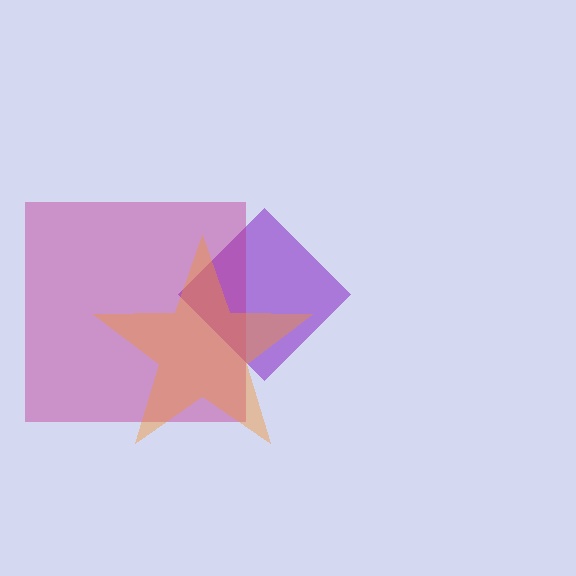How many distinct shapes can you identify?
There are 3 distinct shapes: a purple diamond, a magenta square, an orange star.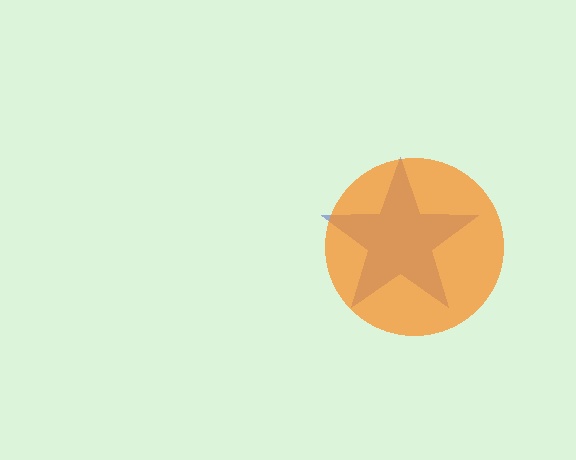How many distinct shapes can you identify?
There are 2 distinct shapes: a blue star, an orange circle.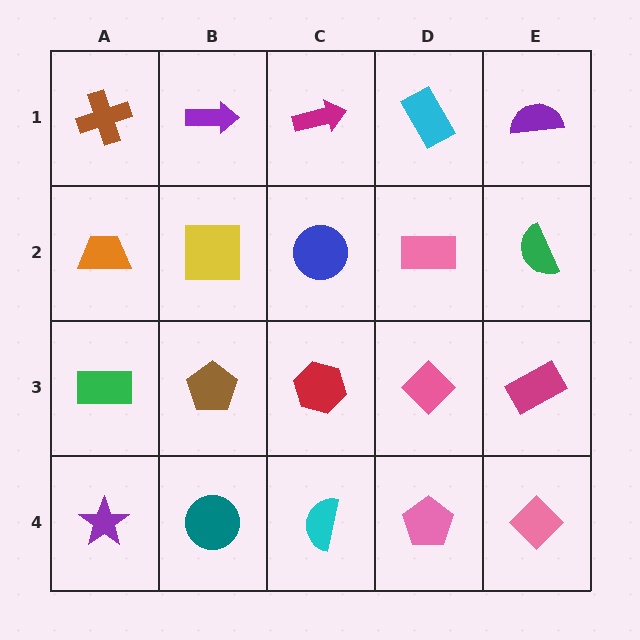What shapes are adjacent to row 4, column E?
A magenta rectangle (row 3, column E), a pink pentagon (row 4, column D).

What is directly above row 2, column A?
A brown cross.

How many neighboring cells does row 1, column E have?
2.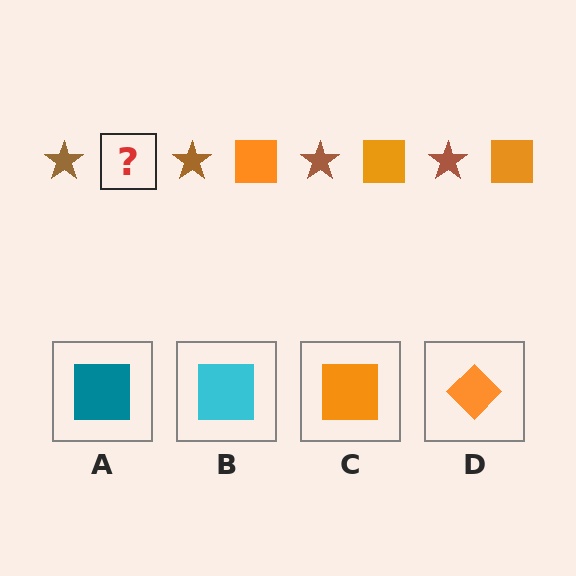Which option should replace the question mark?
Option C.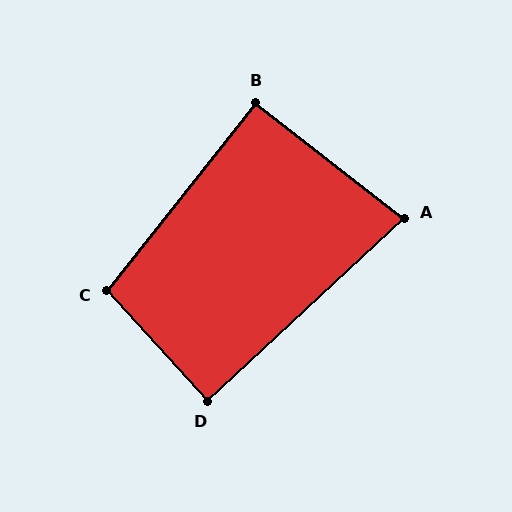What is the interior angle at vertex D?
Approximately 89 degrees (approximately right).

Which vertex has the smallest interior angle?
A, at approximately 81 degrees.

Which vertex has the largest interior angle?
C, at approximately 99 degrees.